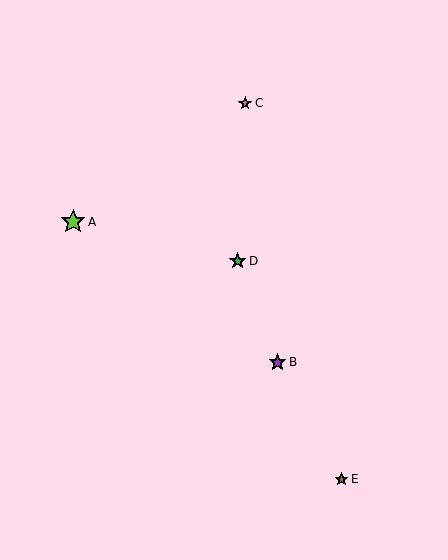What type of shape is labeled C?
Shape C is a pink star.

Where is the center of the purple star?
The center of the purple star is at (278, 362).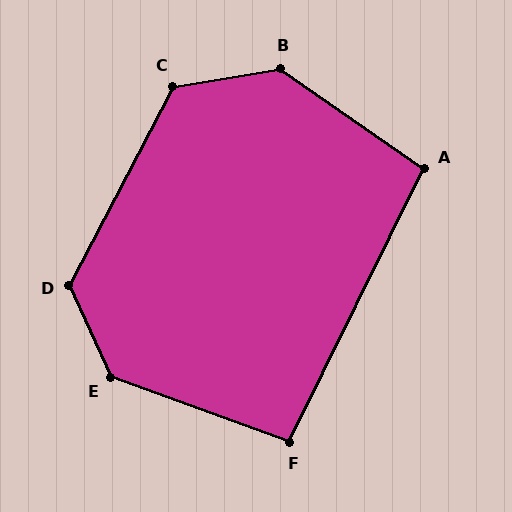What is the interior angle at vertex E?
Approximately 134 degrees (obtuse).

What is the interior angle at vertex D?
Approximately 128 degrees (obtuse).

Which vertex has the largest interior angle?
B, at approximately 136 degrees.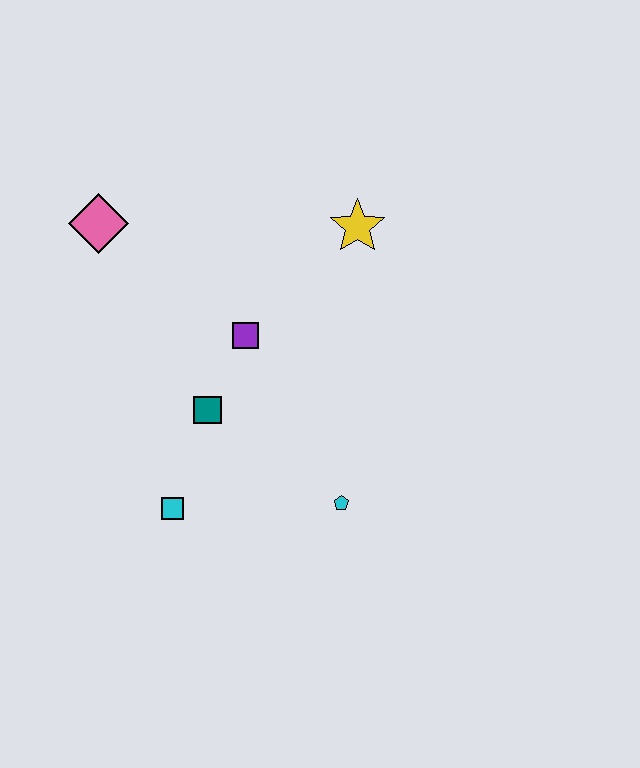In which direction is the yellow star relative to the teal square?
The yellow star is above the teal square.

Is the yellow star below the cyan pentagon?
No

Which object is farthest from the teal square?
The yellow star is farthest from the teal square.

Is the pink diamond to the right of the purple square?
No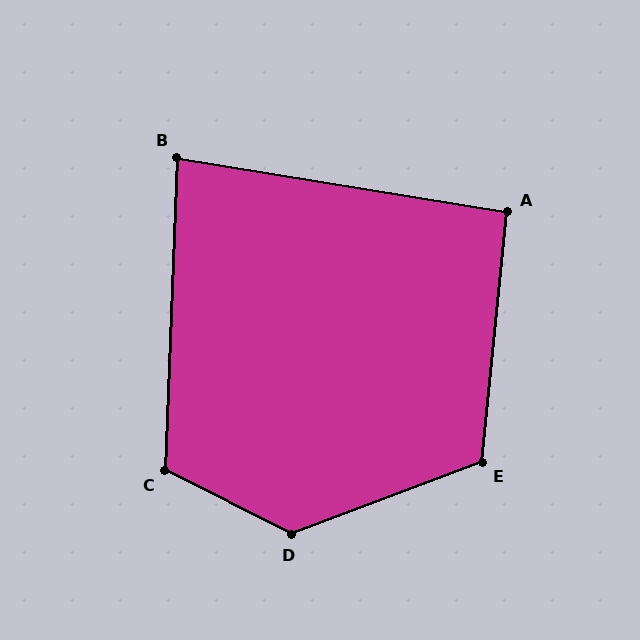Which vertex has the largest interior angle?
D, at approximately 133 degrees.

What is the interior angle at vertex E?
Approximately 116 degrees (obtuse).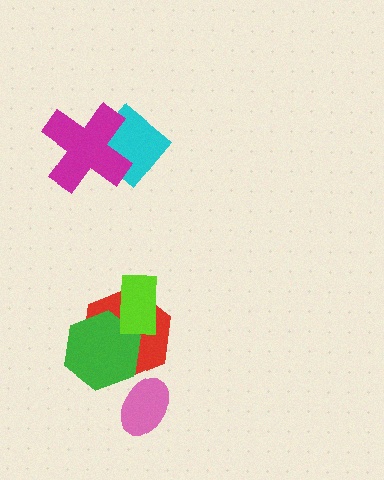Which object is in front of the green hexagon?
The lime rectangle is in front of the green hexagon.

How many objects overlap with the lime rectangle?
2 objects overlap with the lime rectangle.